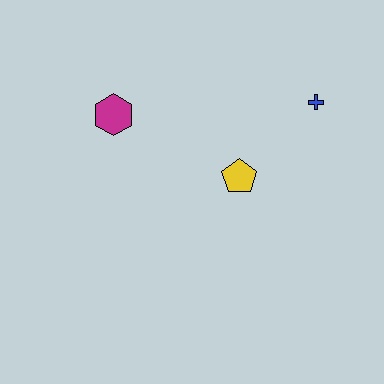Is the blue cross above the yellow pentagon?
Yes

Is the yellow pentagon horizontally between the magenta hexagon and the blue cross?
Yes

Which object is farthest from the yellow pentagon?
The magenta hexagon is farthest from the yellow pentagon.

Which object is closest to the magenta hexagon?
The yellow pentagon is closest to the magenta hexagon.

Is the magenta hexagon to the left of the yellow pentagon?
Yes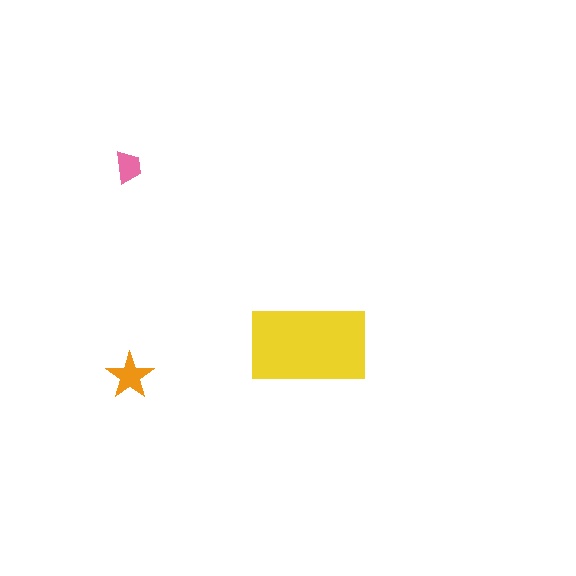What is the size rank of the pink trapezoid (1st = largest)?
3rd.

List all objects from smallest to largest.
The pink trapezoid, the orange star, the yellow rectangle.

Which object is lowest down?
The orange star is bottommost.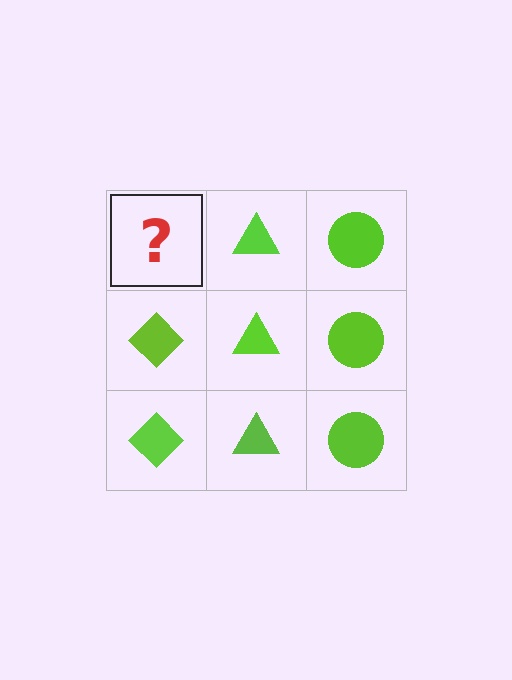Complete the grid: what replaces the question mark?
The question mark should be replaced with a lime diamond.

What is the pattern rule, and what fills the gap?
The rule is that each column has a consistent shape. The gap should be filled with a lime diamond.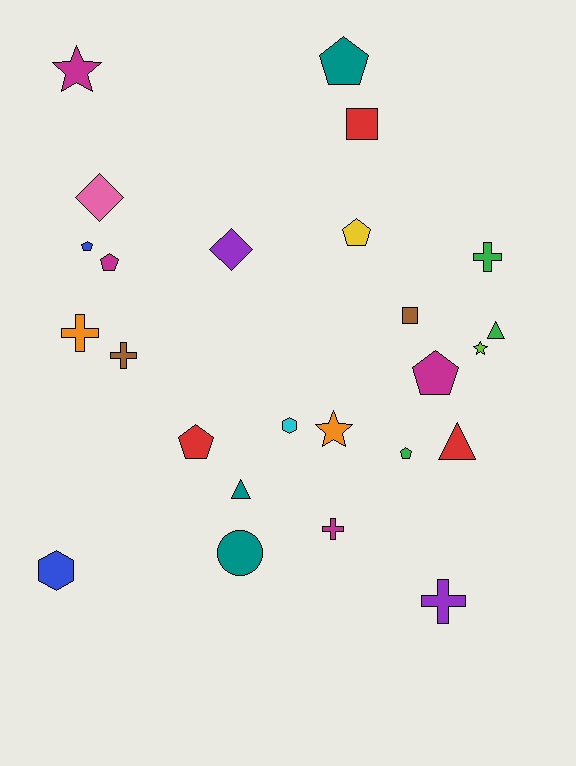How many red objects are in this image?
There are 3 red objects.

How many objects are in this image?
There are 25 objects.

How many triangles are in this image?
There are 3 triangles.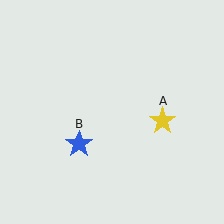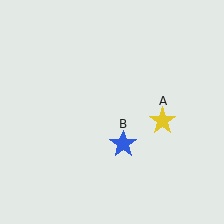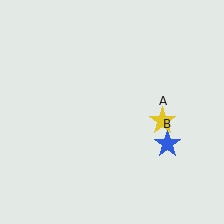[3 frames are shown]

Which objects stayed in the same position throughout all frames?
Yellow star (object A) remained stationary.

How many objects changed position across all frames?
1 object changed position: blue star (object B).